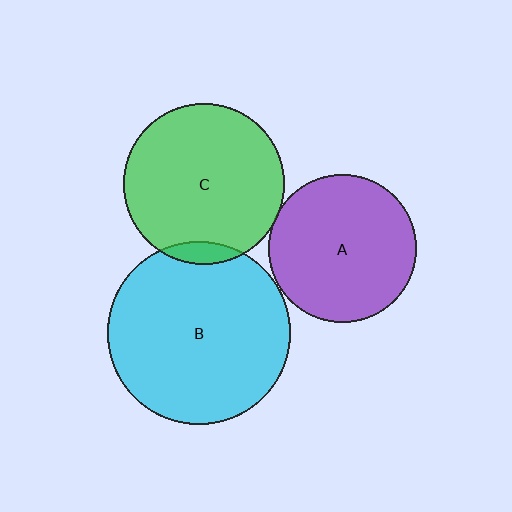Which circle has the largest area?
Circle B (cyan).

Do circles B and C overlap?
Yes.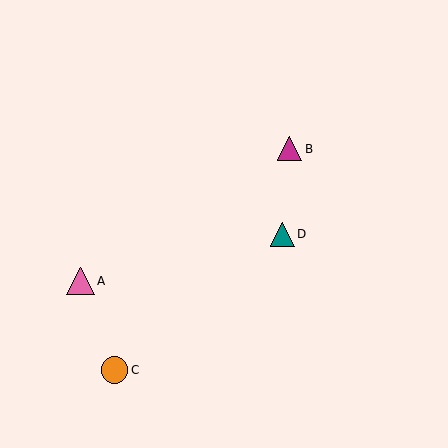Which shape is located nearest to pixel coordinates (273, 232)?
The teal triangle (labeled D) at (283, 234) is nearest to that location.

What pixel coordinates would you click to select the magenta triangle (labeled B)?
Click at (290, 149) to select the magenta triangle B.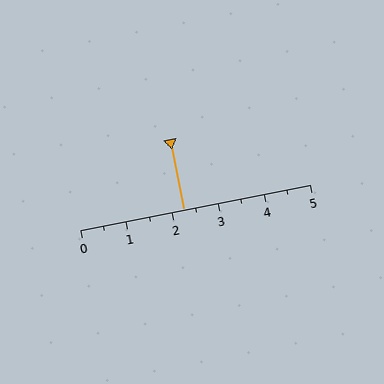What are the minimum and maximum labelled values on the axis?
The axis runs from 0 to 5.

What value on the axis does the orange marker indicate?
The marker indicates approximately 2.2.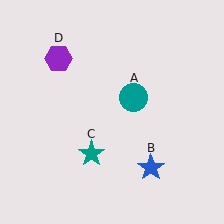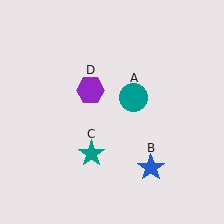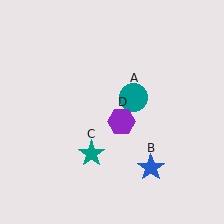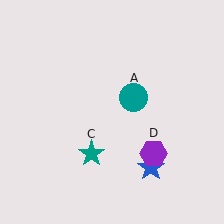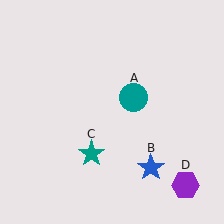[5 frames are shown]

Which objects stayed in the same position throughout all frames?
Teal circle (object A) and blue star (object B) and teal star (object C) remained stationary.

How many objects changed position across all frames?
1 object changed position: purple hexagon (object D).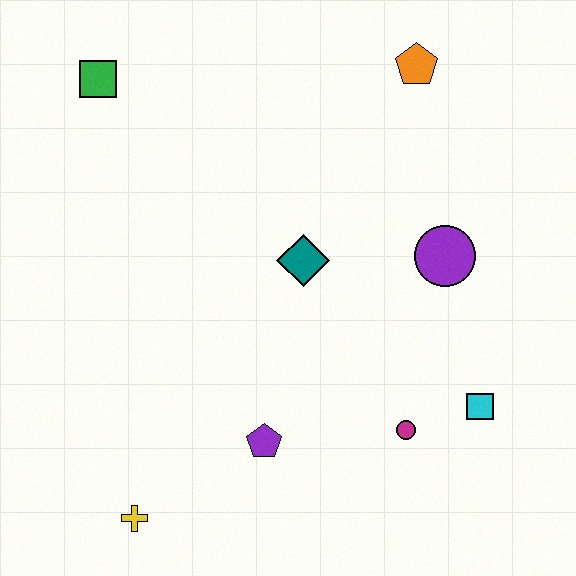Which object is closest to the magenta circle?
The cyan square is closest to the magenta circle.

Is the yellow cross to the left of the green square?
No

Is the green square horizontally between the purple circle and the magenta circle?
No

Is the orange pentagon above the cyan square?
Yes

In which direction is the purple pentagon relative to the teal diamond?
The purple pentagon is below the teal diamond.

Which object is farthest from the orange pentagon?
The yellow cross is farthest from the orange pentagon.